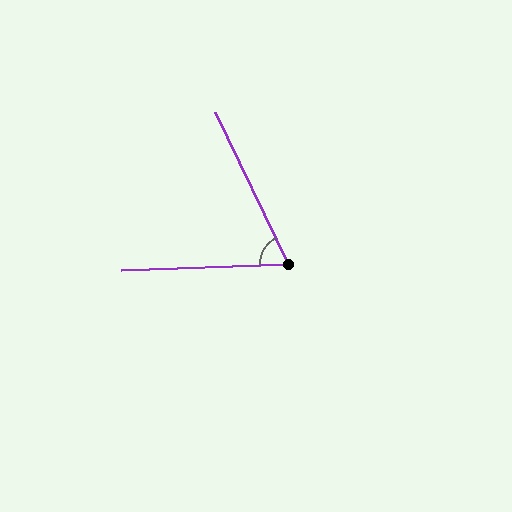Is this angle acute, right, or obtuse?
It is acute.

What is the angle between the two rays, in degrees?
Approximately 67 degrees.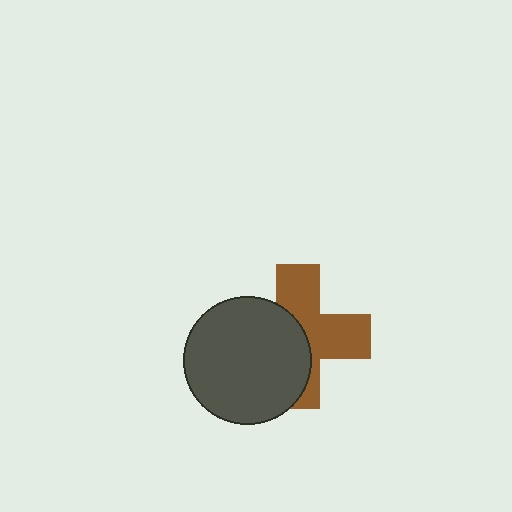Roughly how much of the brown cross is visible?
About half of it is visible (roughly 53%).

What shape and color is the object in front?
The object in front is a dark gray circle.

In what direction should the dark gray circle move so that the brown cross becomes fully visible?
The dark gray circle should move left. That is the shortest direction to clear the overlap and leave the brown cross fully visible.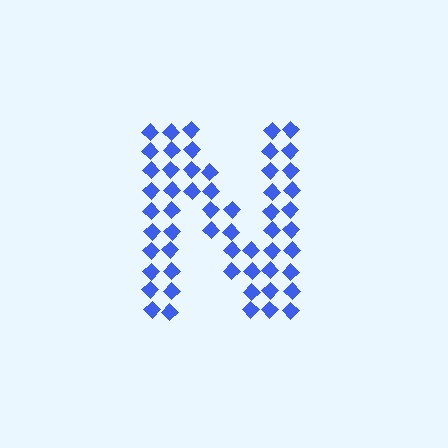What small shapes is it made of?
It is made of small diamonds.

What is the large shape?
The large shape is the letter N.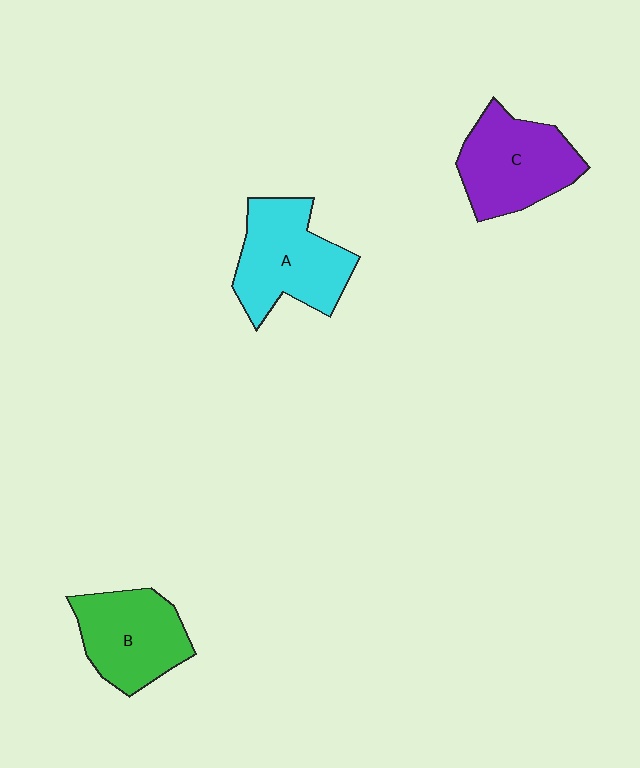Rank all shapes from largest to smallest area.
From largest to smallest: A (cyan), C (purple), B (green).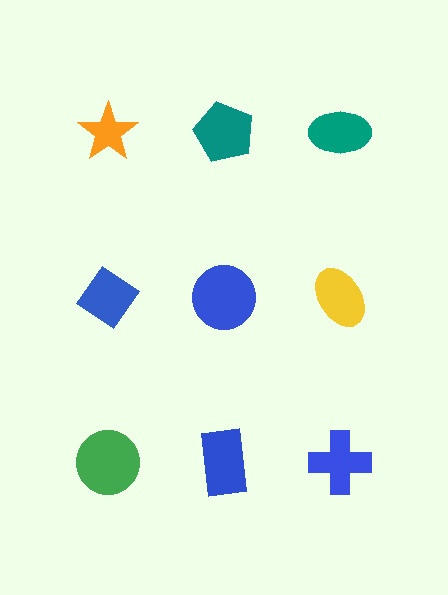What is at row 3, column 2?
A blue rectangle.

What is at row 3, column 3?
A blue cross.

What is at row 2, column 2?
A blue circle.